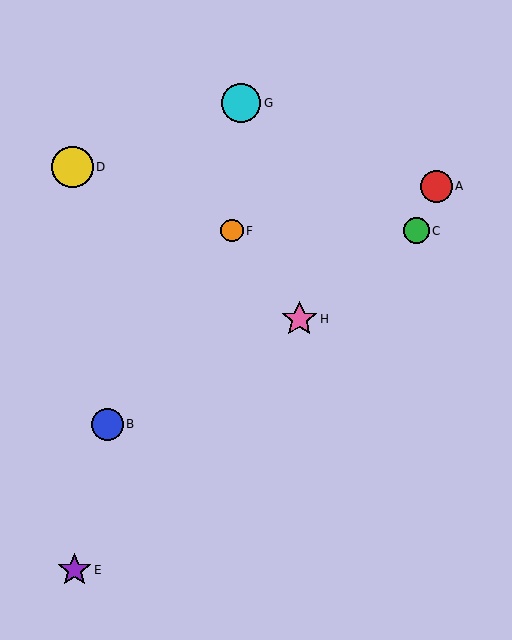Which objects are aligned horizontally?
Objects C, F are aligned horizontally.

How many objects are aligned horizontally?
2 objects (C, F) are aligned horizontally.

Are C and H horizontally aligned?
No, C is at y≈231 and H is at y≈319.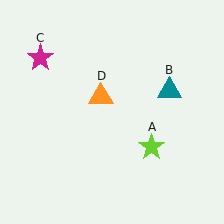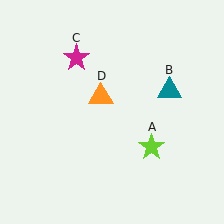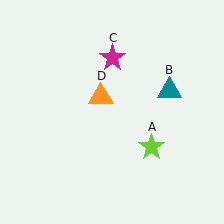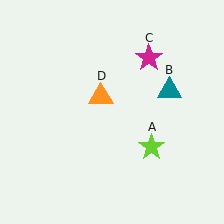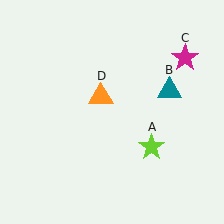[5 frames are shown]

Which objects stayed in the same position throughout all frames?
Lime star (object A) and teal triangle (object B) and orange triangle (object D) remained stationary.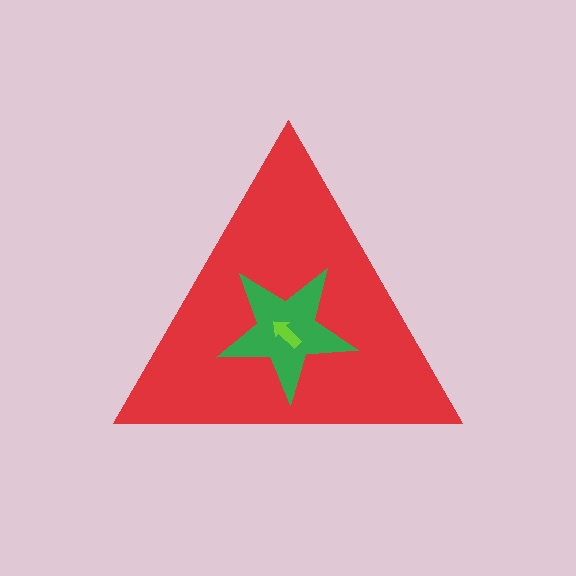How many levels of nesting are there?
3.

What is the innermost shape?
The lime arrow.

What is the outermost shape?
The red triangle.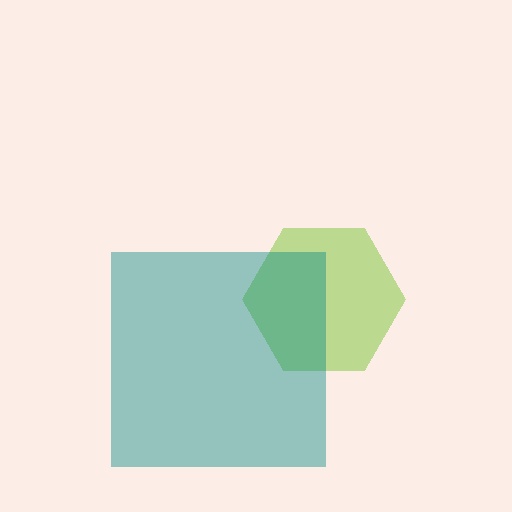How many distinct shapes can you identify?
There are 2 distinct shapes: a lime hexagon, a teal square.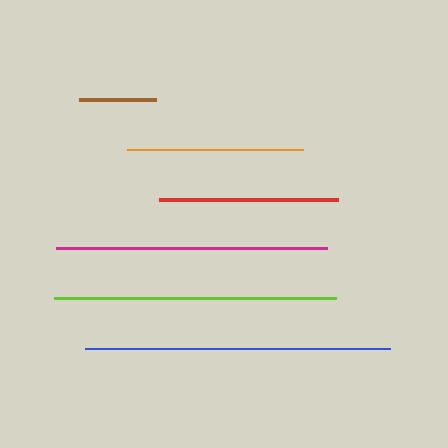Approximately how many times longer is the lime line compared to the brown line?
The lime line is approximately 3.7 times the length of the brown line.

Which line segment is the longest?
The blue line is the longest at approximately 305 pixels.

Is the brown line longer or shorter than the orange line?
The orange line is longer than the brown line.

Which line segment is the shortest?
The brown line is the shortest at approximately 77 pixels.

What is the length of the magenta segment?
The magenta segment is approximately 270 pixels long.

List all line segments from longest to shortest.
From longest to shortest: blue, lime, magenta, red, orange, brown.